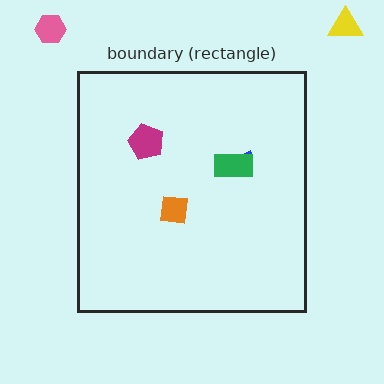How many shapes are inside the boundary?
4 inside, 2 outside.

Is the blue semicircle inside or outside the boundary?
Inside.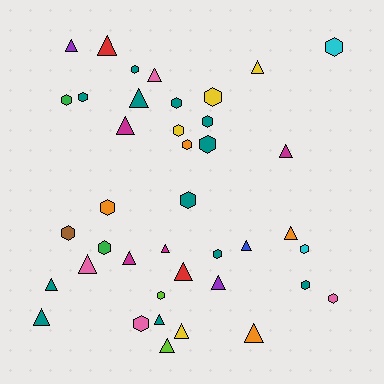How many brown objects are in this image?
There is 1 brown object.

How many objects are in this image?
There are 40 objects.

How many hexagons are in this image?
There are 20 hexagons.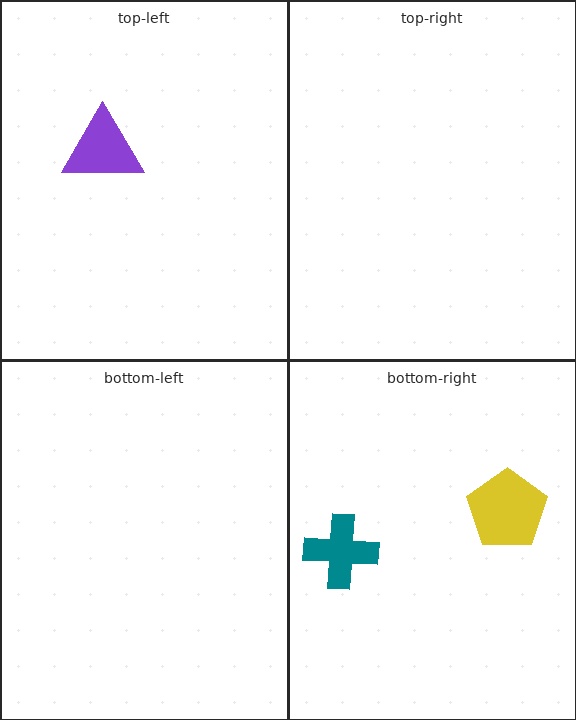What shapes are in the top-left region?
The purple triangle.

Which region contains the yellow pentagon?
The bottom-right region.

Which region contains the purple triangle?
The top-left region.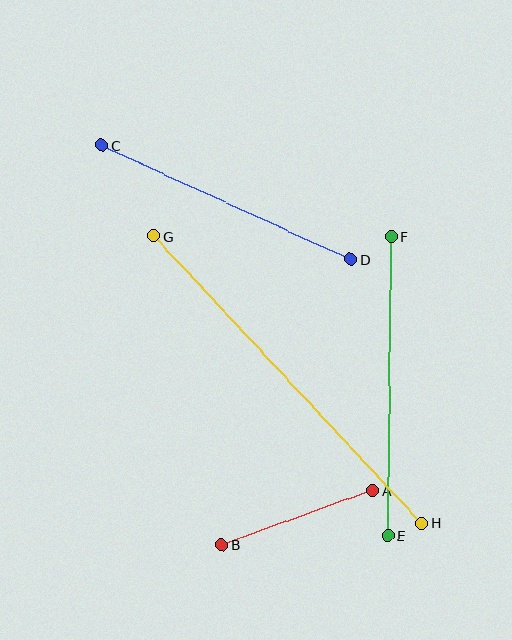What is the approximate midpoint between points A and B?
The midpoint is at approximately (298, 518) pixels.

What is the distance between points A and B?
The distance is approximately 160 pixels.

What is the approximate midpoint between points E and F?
The midpoint is at approximately (390, 386) pixels.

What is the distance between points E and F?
The distance is approximately 299 pixels.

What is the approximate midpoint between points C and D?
The midpoint is at approximately (226, 202) pixels.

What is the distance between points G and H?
The distance is approximately 392 pixels.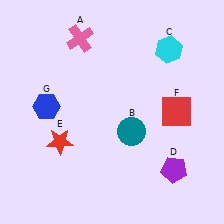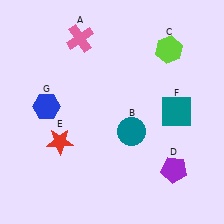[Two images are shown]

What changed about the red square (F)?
In Image 1, F is red. In Image 2, it changed to teal.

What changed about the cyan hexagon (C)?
In Image 1, C is cyan. In Image 2, it changed to lime.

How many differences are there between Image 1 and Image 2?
There are 2 differences between the two images.